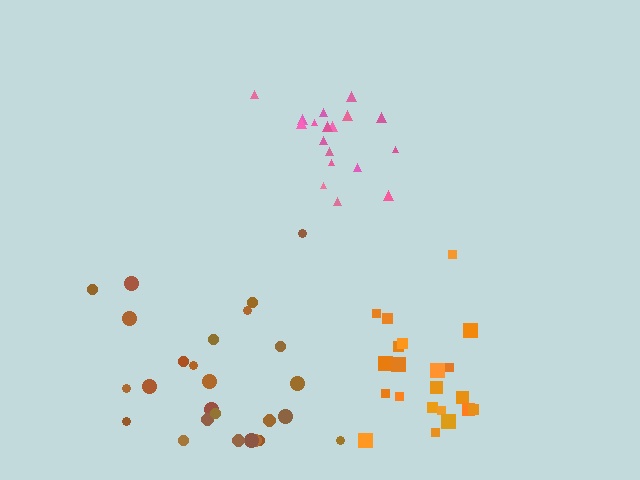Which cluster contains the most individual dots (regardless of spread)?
Brown (26).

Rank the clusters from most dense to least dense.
orange, pink, brown.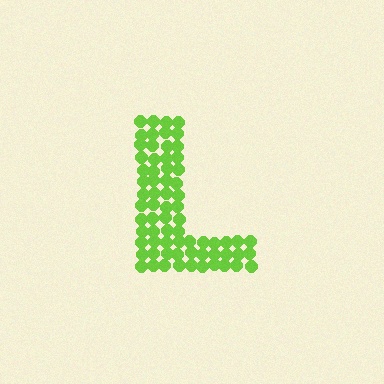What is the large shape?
The large shape is the letter L.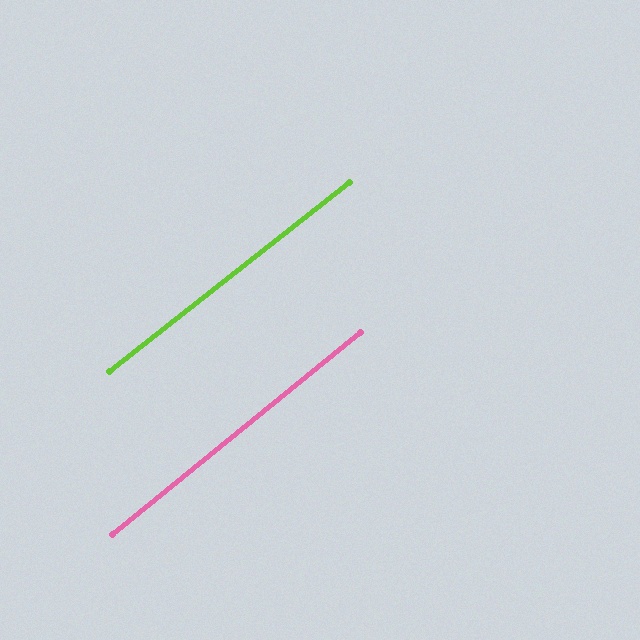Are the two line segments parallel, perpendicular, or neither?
Parallel — their directions differ by only 1.1°.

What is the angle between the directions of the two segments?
Approximately 1 degree.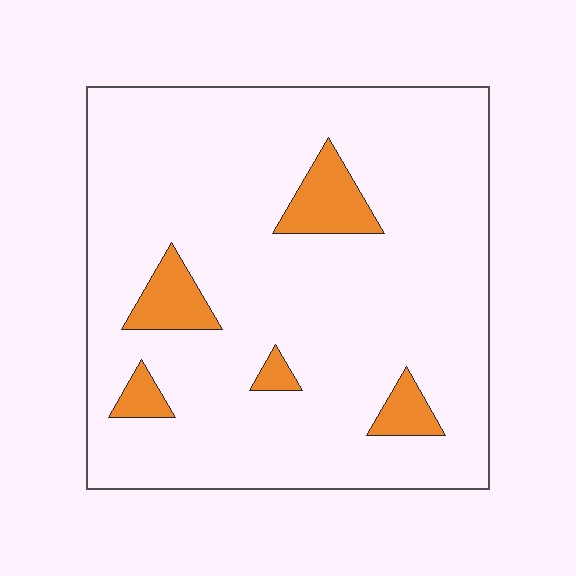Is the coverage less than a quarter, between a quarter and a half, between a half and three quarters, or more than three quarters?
Less than a quarter.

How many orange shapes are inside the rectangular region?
5.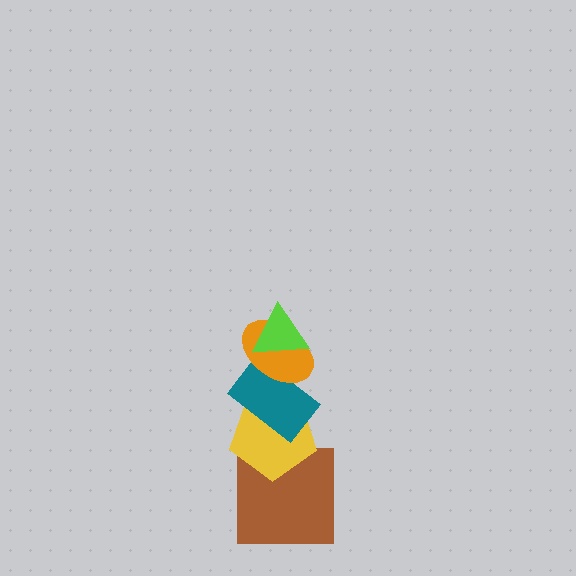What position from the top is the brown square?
The brown square is 5th from the top.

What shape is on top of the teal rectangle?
The orange ellipse is on top of the teal rectangle.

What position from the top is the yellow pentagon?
The yellow pentagon is 4th from the top.